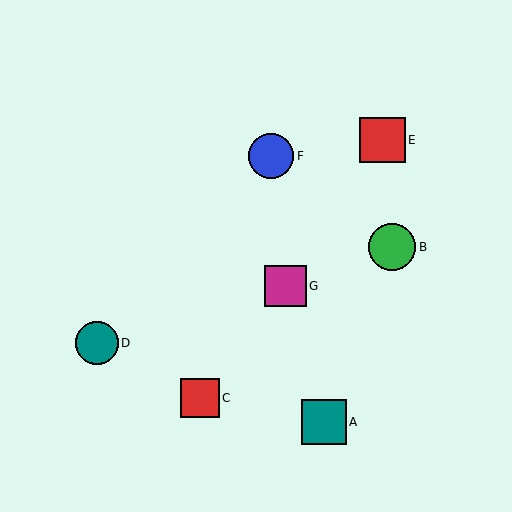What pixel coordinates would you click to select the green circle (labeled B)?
Click at (392, 247) to select the green circle B.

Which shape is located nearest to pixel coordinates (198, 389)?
The red square (labeled C) at (200, 398) is nearest to that location.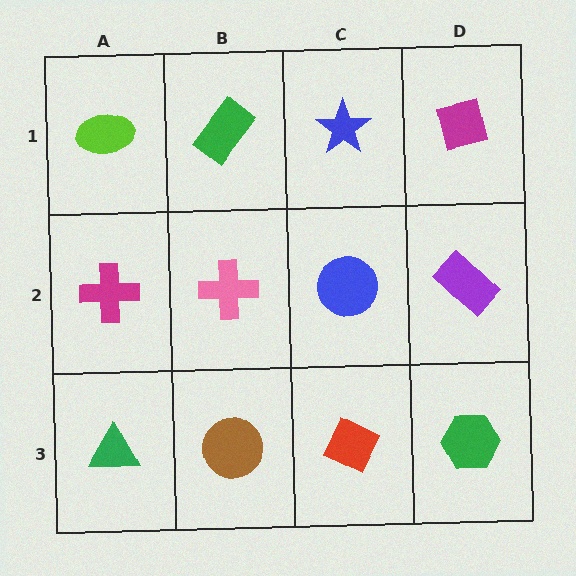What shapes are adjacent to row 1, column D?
A purple rectangle (row 2, column D), a blue star (row 1, column C).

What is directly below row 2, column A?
A green triangle.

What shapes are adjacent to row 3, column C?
A blue circle (row 2, column C), a brown circle (row 3, column B), a green hexagon (row 3, column D).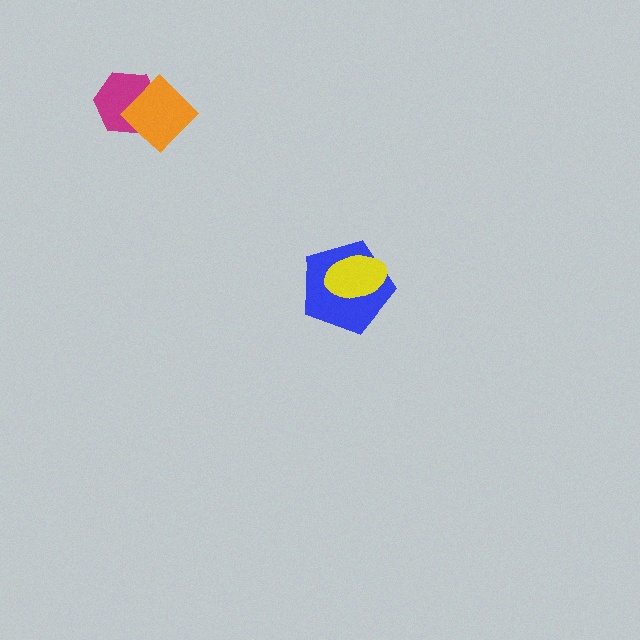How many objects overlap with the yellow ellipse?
1 object overlaps with the yellow ellipse.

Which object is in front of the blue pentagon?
The yellow ellipse is in front of the blue pentagon.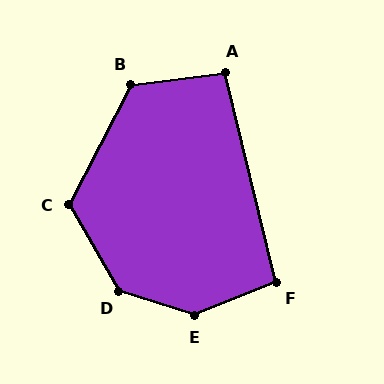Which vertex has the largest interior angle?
E, at approximately 140 degrees.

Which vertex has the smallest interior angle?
A, at approximately 97 degrees.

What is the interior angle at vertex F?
Approximately 99 degrees (obtuse).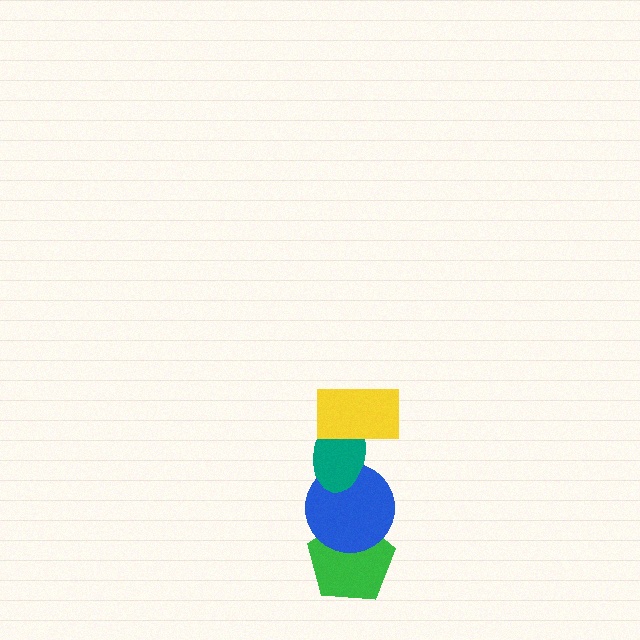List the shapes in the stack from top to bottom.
From top to bottom: the yellow rectangle, the teal ellipse, the blue circle, the green pentagon.